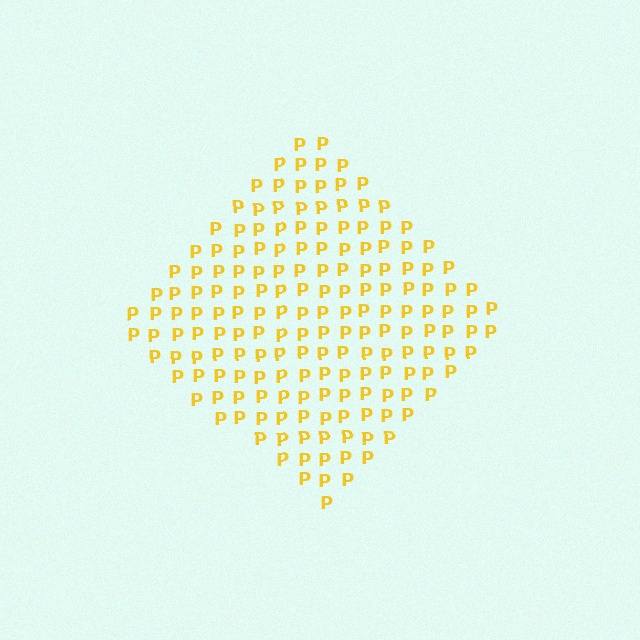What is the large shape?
The large shape is a diamond.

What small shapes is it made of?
It is made of small letter P's.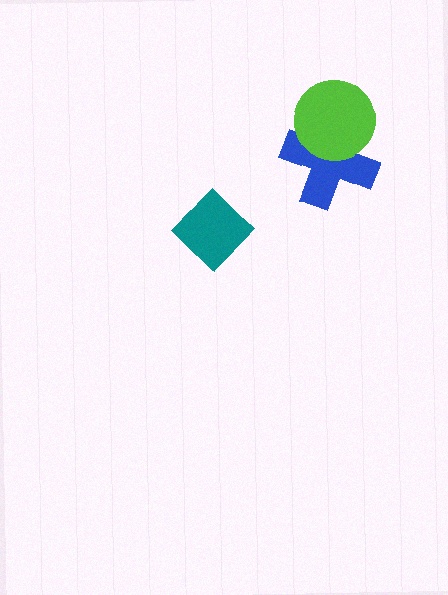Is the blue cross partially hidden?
Yes, it is partially covered by another shape.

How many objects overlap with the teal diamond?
0 objects overlap with the teal diamond.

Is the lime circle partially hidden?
No, no other shape covers it.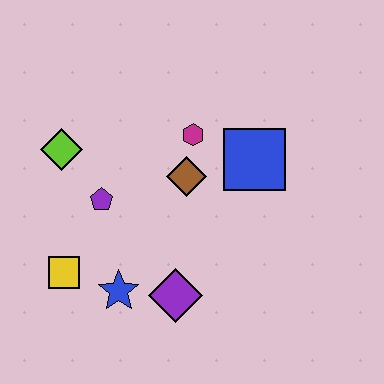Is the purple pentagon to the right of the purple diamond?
No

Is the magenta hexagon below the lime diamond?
No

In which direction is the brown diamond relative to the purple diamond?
The brown diamond is above the purple diamond.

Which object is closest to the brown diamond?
The magenta hexagon is closest to the brown diamond.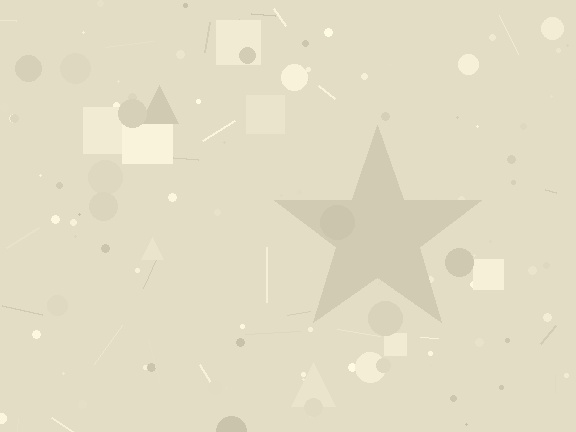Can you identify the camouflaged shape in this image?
The camouflaged shape is a star.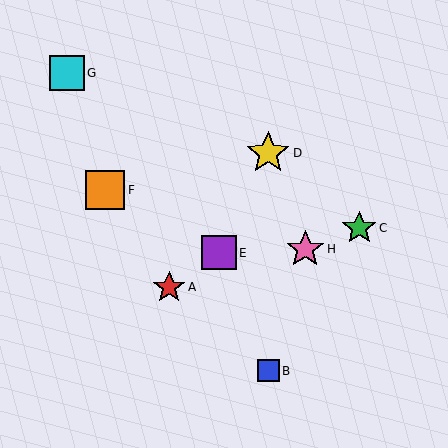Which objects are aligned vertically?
Objects B, D are aligned vertically.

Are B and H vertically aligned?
No, B is at x≈268 and H is at x≈305.